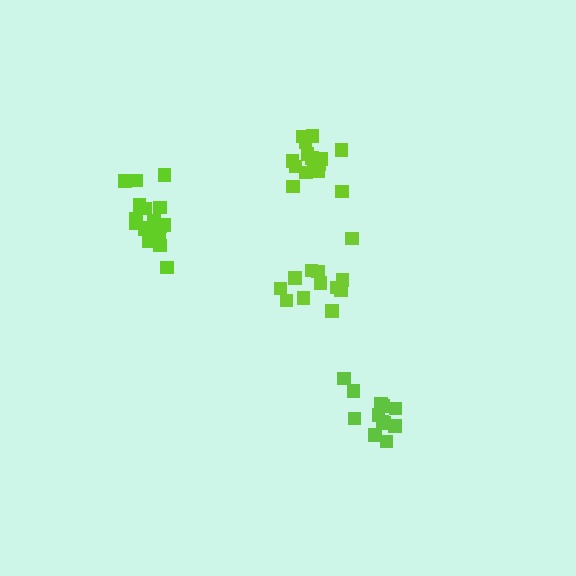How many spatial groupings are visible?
There are 4 spatial groupings.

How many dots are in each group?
Group 1: 15 dots, Group 2: 12 dots, Group 3: 18 dots, Group 4: 12 dots (57 total).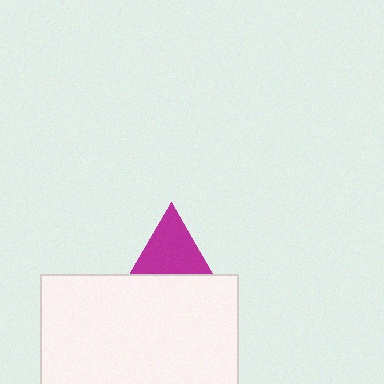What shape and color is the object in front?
The object in front is a white rectangle.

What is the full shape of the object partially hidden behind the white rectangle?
The partially hidden object is a magenta triangle.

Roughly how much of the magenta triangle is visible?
About half of it is visible (roughly 54%).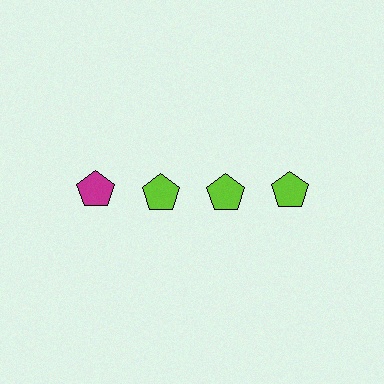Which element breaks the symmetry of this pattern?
The magenta pentagon in the top row, leftmost column breaks the symmetry. All other shapes are lime pentagons.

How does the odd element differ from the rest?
It has a different color: magenta instead of lime.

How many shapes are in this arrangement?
There are 4 shapes arranged in a grid pattern.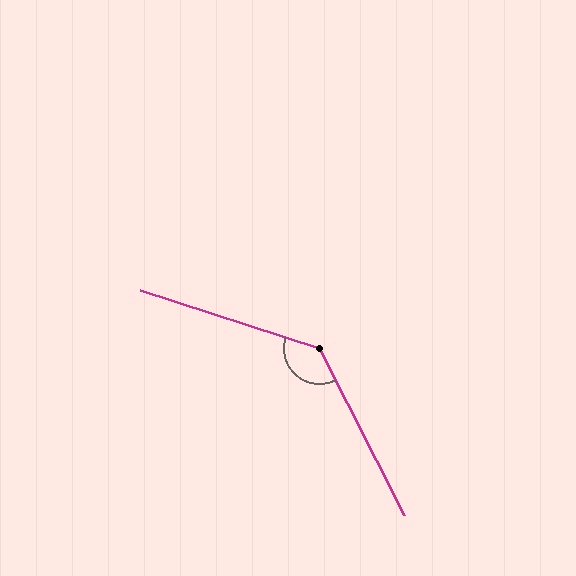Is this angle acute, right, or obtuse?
It is obtuse.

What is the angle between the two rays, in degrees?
Approximately 135 degrees.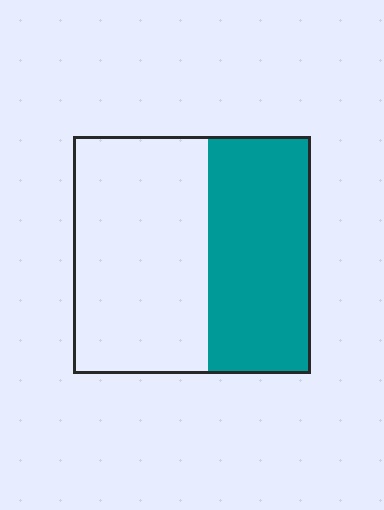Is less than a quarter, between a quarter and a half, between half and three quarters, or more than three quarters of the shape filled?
Between a quarter and a half.